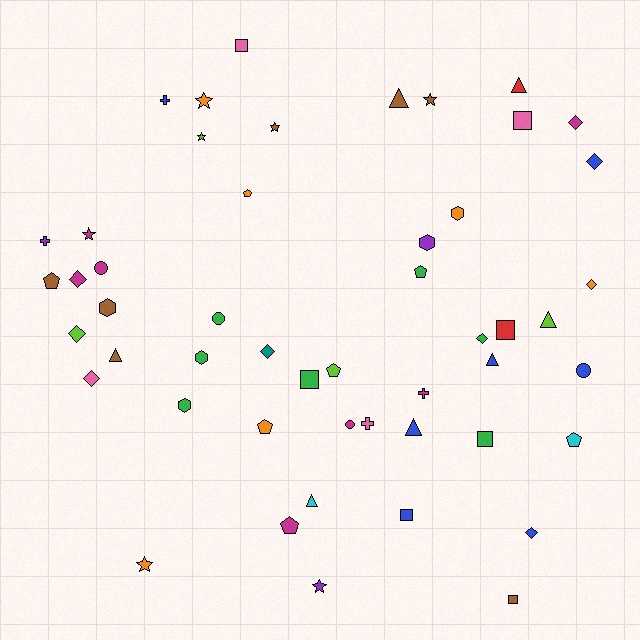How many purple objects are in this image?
There are 3 purple objects.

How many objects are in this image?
There are 50 objects.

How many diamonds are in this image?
There are 9 diamonds.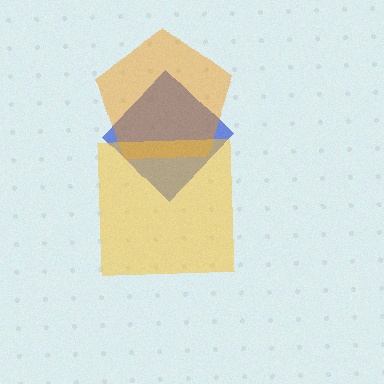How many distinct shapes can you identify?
There are 3 distinct shapes: a blue diamond, an orange pentagon, a yellow square.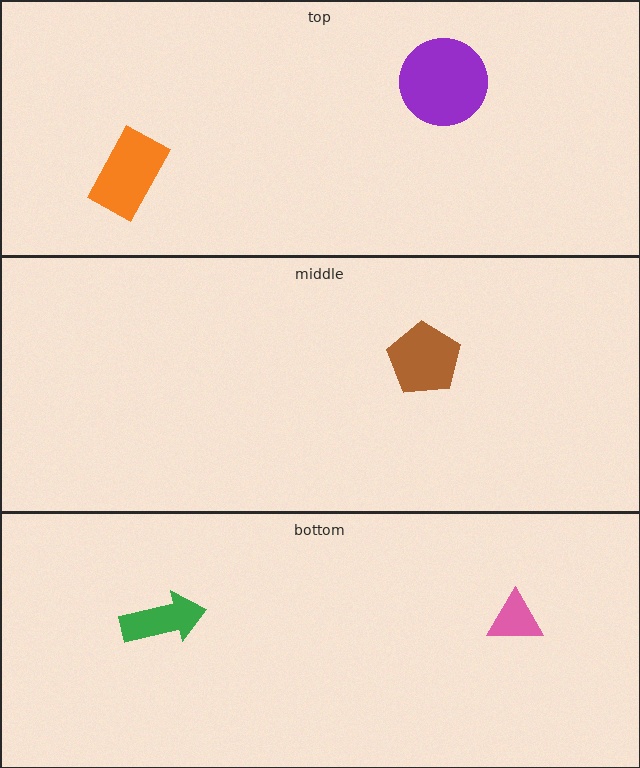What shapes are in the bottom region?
The green arrow, the pink triangle.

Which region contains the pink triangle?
The bottom region.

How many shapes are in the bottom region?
2.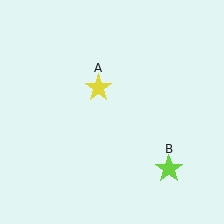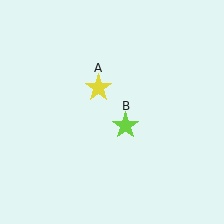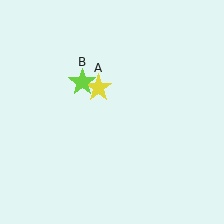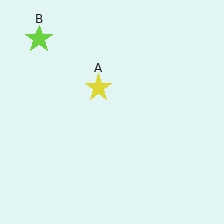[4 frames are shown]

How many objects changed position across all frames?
1 object changed position: lime star (object B).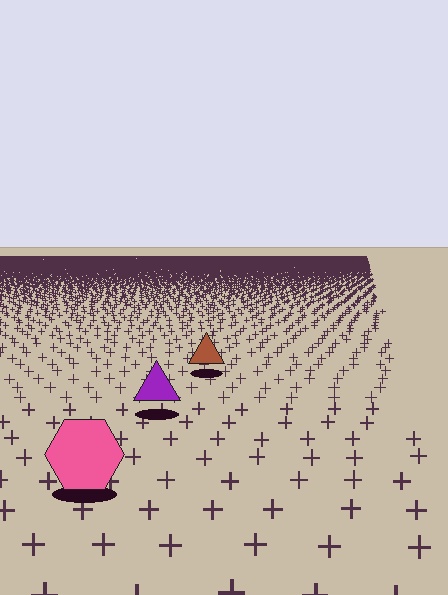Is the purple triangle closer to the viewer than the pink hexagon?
No. The pink hexagon is closer — you can tell from the texture gradient: the ground texture is coarser near it.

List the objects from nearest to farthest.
From nearest to farthest: the pink hexagon, the purple triangle, the brown triangle.